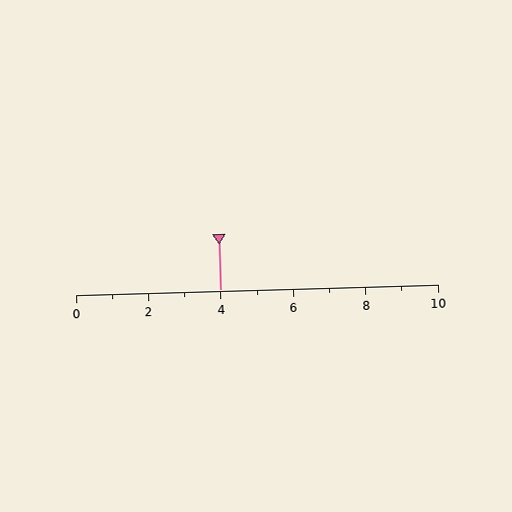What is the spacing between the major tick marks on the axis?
The major ticks are spaced 2 apart.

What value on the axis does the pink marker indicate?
The marker indicates approximately 4.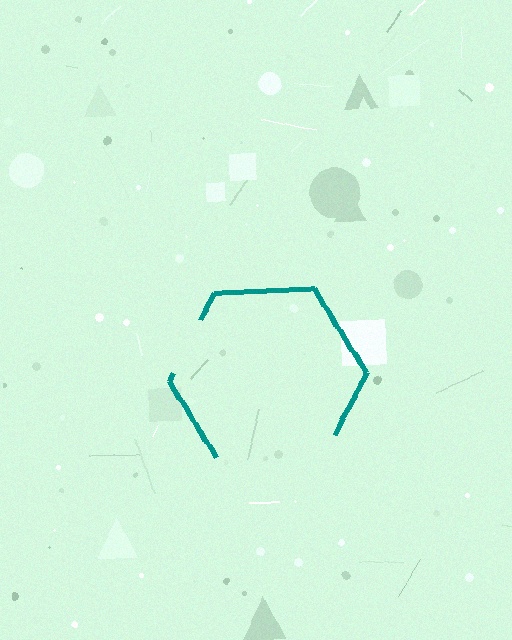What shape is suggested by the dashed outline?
The dashed outline suggests a hexagon.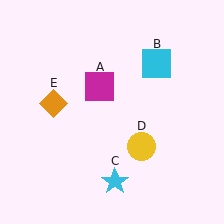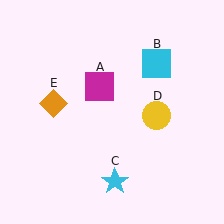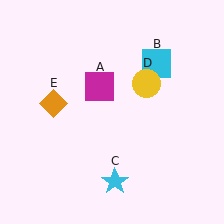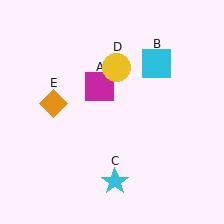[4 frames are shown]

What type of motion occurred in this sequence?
The yellow circle (object D) rotated counterclockwise around the center of the scene.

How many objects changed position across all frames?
1 object changed position: yellow circle (object D).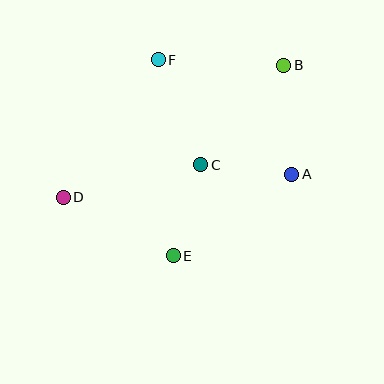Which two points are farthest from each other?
Points B and D are farthest from each other.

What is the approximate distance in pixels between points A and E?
The distance between A and E is approximately 144 pixels.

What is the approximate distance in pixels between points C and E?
The distance between C and E is approximately 95 pixels.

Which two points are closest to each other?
Points A and C are closest to each other.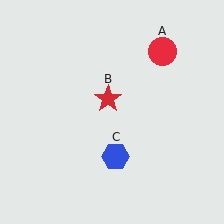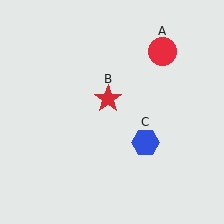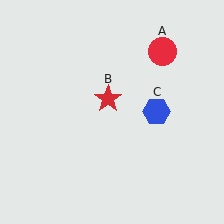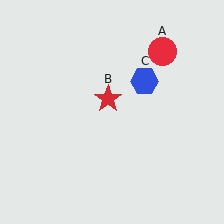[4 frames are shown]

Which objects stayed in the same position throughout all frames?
Red circle (object A) and red star (object B) remained stationary.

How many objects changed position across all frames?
1 object changed position: blue hexagon (object C).